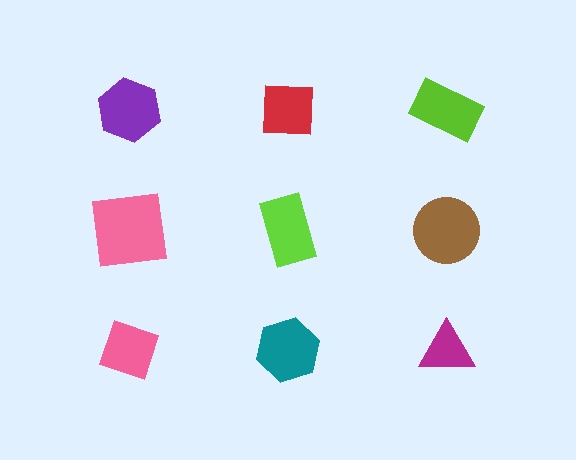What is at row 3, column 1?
A pink diamond.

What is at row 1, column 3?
A lime rectangle.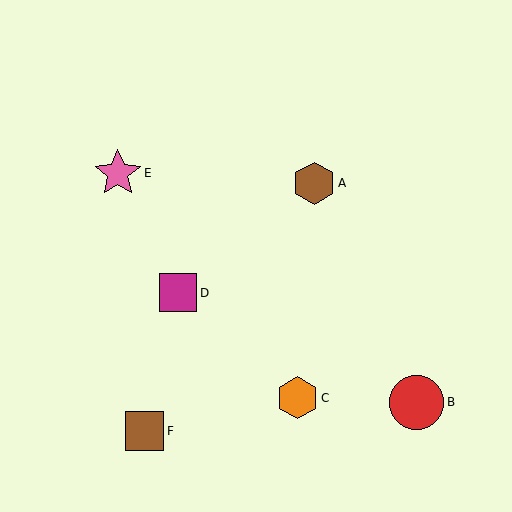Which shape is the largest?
The red circle (labeled B) is the largest.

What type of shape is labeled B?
Shape B is a red circle.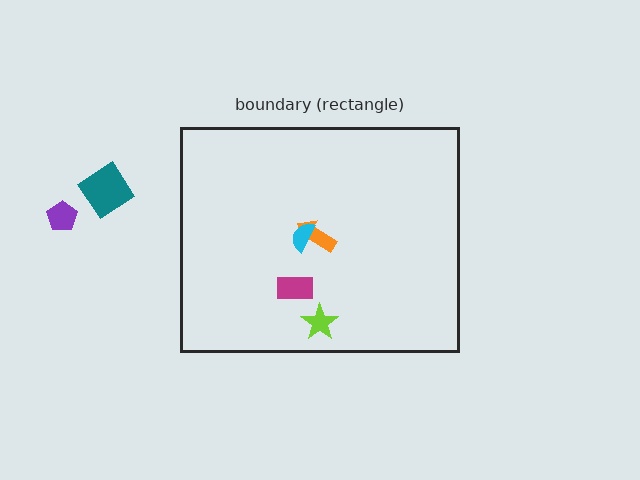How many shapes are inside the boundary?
4 inside, 2 outside.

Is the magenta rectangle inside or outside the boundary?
Inside.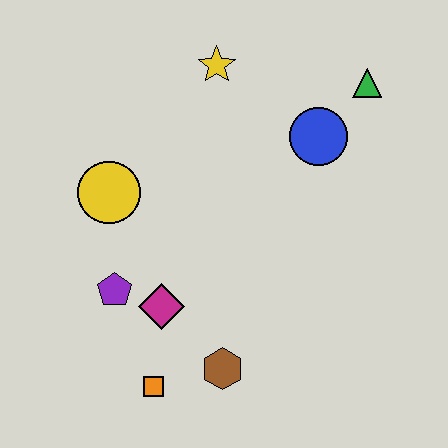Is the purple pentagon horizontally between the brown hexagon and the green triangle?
No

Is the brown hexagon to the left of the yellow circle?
No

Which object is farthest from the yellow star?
The orange square is farthest from the yellow star.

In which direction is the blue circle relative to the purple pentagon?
The blue circle is to the right of the purple pentagon.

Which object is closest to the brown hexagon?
The orange square is closest to the brown hexagon.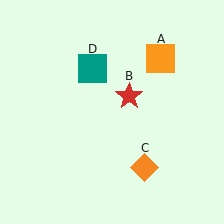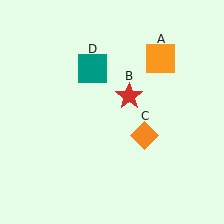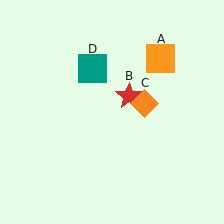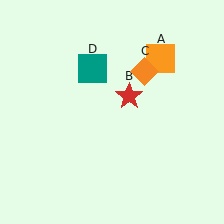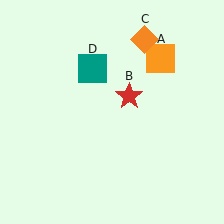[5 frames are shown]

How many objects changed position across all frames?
1 object changed position: orange diamond (object C).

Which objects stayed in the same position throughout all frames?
Orange square (object A) and red star (object B) and teal square (object D) remained stationary.